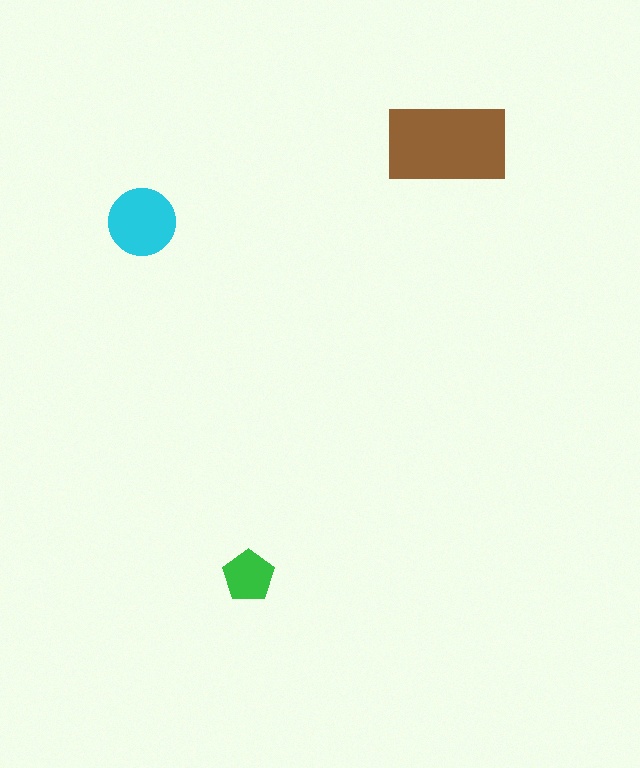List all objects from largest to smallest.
The brown rectangle, the cyan circle, the green pentagon.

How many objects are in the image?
There are 3 objects in the image.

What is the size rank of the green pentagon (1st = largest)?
3rd.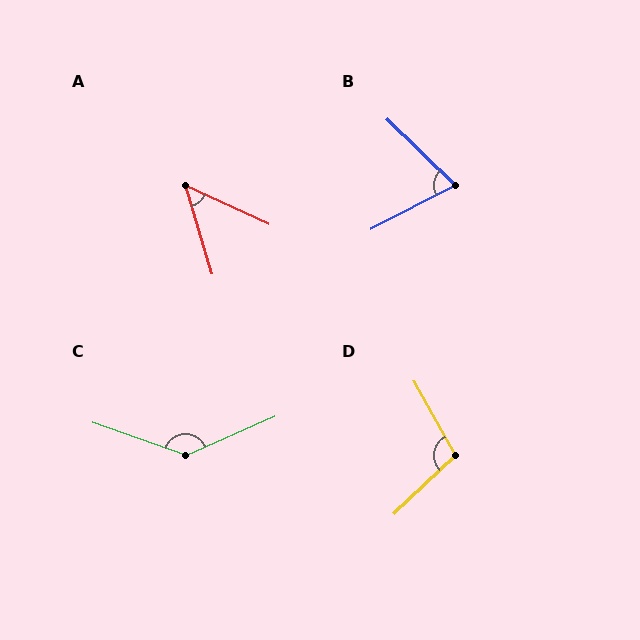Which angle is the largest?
C, at approximately 137 degrees.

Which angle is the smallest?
A, at approximately 49 degrees.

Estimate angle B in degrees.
Approximately 71 degrees.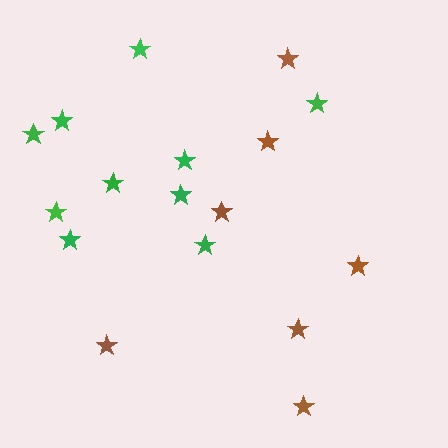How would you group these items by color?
There are 2 groups: one group of brown stars (7) and one group of green stars (10).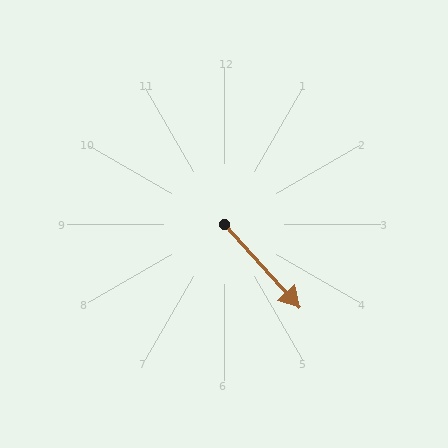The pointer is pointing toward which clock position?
Roughly 5 o'clock.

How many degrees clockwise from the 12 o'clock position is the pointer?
Approximately 138 degrees.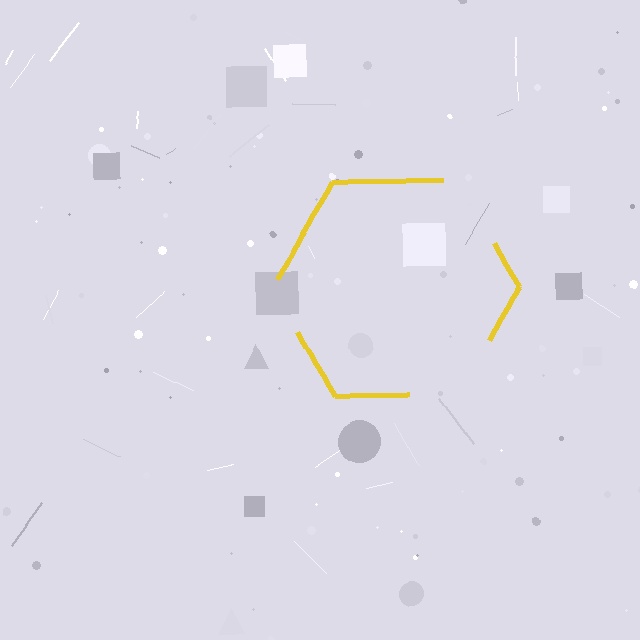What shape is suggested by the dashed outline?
The dashed outline suggests a hexagon.